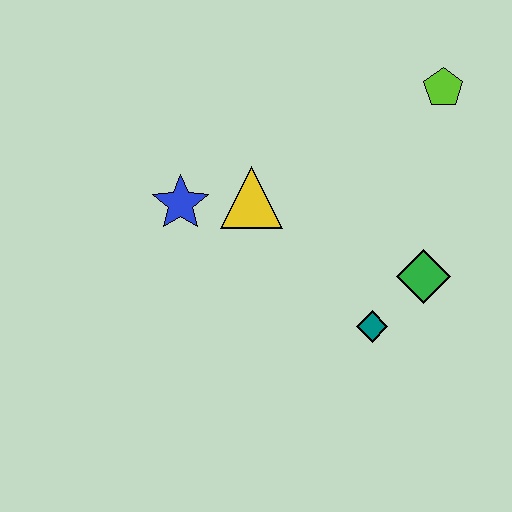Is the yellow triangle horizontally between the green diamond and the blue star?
Yes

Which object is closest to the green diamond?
The teal diamond is closest to the green diamond.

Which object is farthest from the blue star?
The lime pentagon is farthest from the blue star.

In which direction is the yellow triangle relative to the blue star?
The yellow triangle is to the right of the blue star.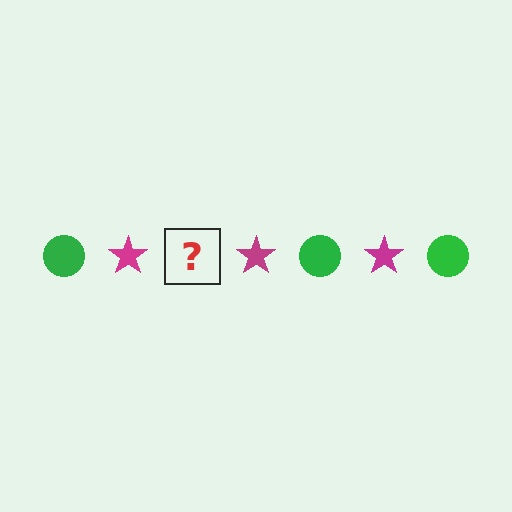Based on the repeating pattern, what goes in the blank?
The blank should be a green circle.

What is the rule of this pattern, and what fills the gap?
The rule is that the pattern alternates between green circle and magenta star. The gap should be filled with a green circle.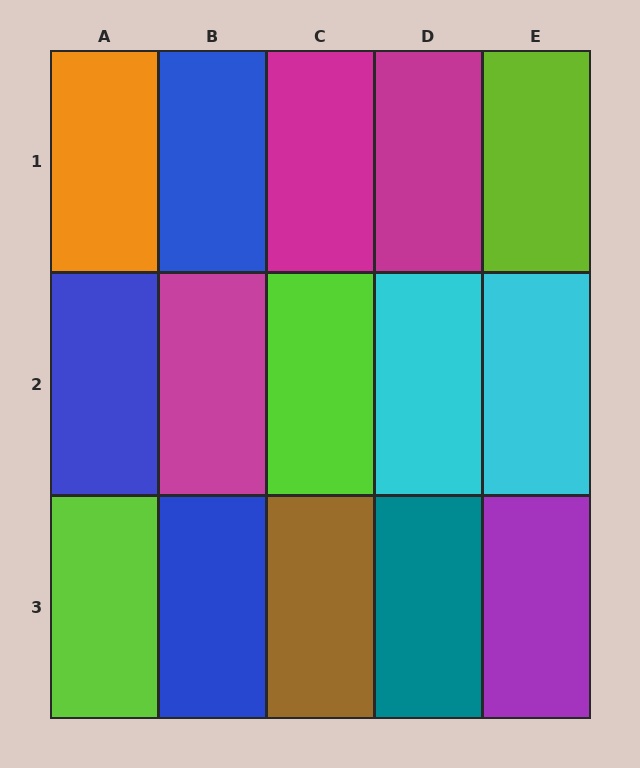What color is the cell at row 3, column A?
Lime.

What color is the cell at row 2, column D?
Cyan.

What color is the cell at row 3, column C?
Brown.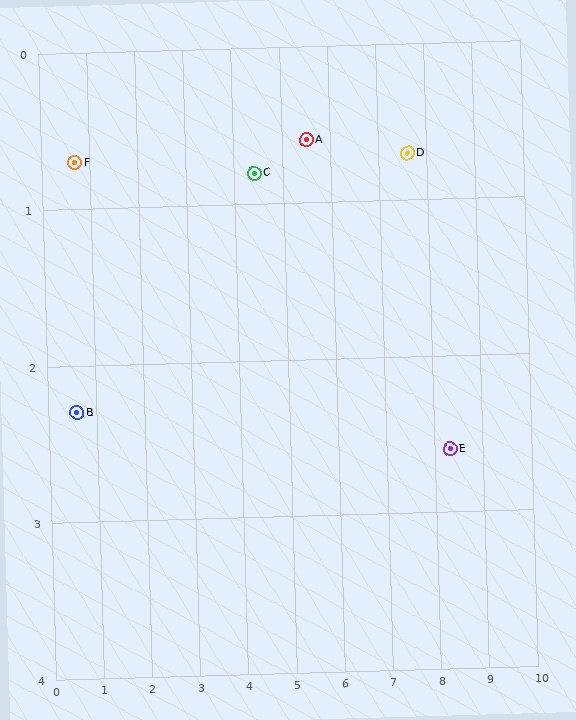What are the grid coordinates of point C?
Point C is at approximately (4.4, 0.8).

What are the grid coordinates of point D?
Point D is at approximately (7.6, 0.7).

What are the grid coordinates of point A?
Point A is at approximately (5.5, 0.6).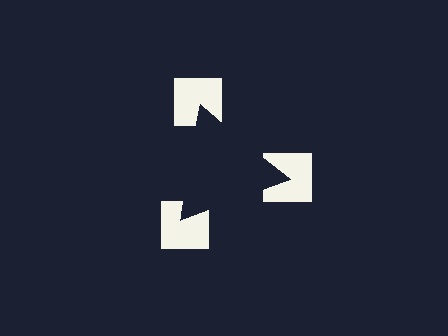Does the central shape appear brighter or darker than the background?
It typically appears slightly darker than the background, even though no actual brightness change is drawn.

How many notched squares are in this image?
There are 3 — one at each vertex of the illusory triangle.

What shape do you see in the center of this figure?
An illusory triangle — its edges are inferred from the aligned wedge cuts in the notched squares, not physically drawn.